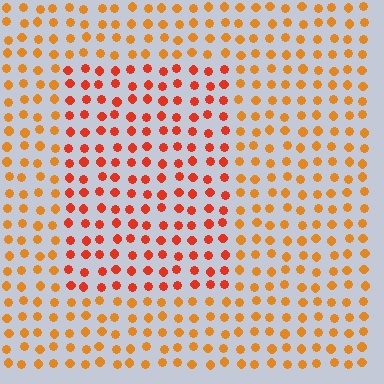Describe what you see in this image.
The image is filled with small orange elements in a uniform arrangement. A rectangle-shaped region is visible where the elements are tinted to a slightly different hue, forming a subtle color boundary.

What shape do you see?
I see a rectangle.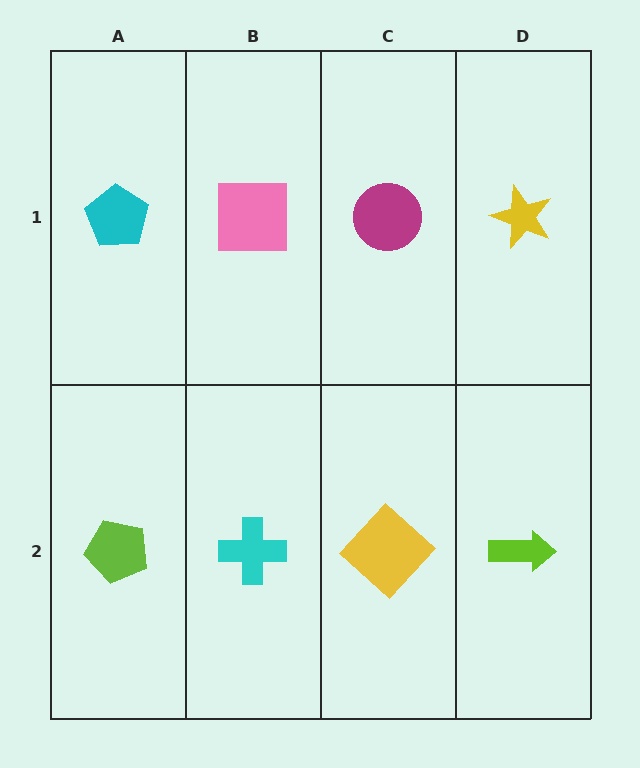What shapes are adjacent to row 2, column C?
A magenta circle (row 1, column C), a cyan cross (row 2, column B), a lime arrow (row 2, column D).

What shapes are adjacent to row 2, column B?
A pink square (row 1, column B), a lime pentagon (row 2, column A), a yellow diamond (row 2, column C).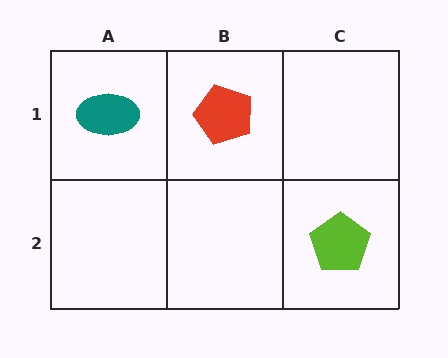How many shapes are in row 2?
1 shape.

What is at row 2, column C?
A lime pentagon.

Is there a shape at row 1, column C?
No, that cell is empty.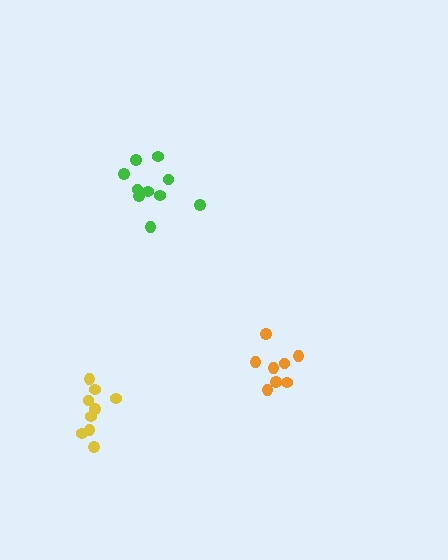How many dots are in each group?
Group 1: 10 dots, Group 2: 9 dots, Group 3: 8 dots (27 total).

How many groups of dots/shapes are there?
There are 3 groups.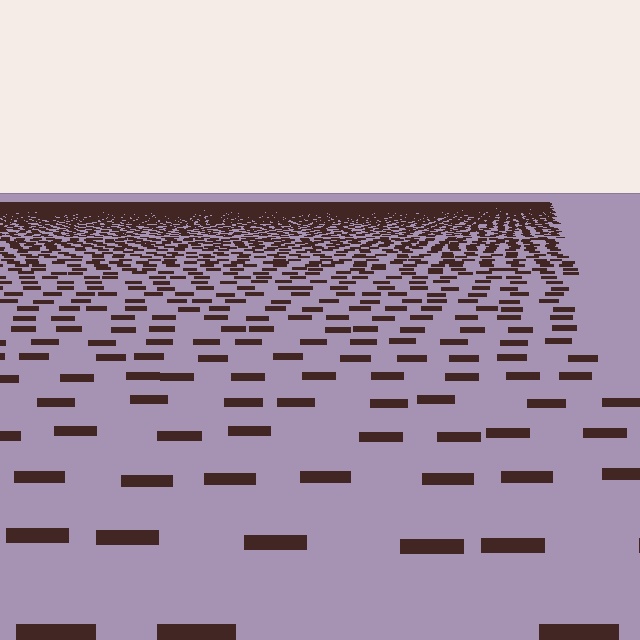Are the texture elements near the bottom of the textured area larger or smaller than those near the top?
Larger. Near the bottom, elements are closer to the viewer and appear at a bigger on-screen size.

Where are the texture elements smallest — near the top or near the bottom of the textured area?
Near the top.